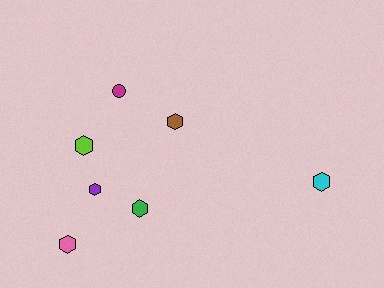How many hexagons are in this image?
There are 6 hexagons.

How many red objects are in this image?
There are no red objects.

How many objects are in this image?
There are 7 objects.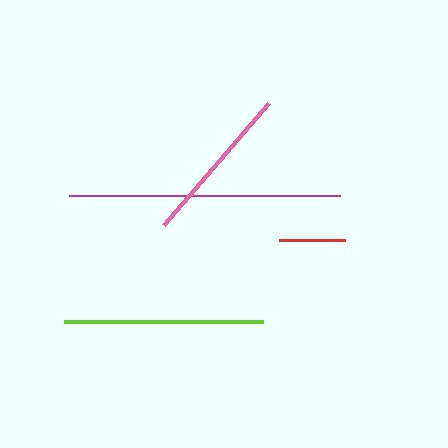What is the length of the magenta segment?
The magenta segment is approximately 271 pixels long.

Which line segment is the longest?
The magenta line is the longest at approximately 271 pixels.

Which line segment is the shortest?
The red line is the shortest at approximately 66 pixels.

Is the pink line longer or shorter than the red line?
The pink line is longer than the red line.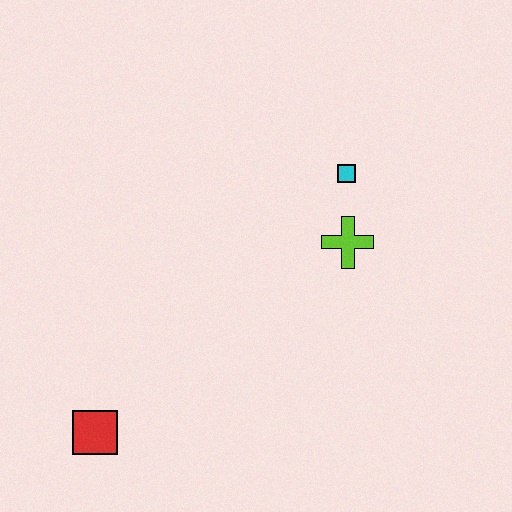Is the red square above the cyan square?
No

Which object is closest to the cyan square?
The lime cross is closest to the cyan square.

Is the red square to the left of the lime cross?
Yes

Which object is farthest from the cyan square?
The red square is farthest from the cyan square.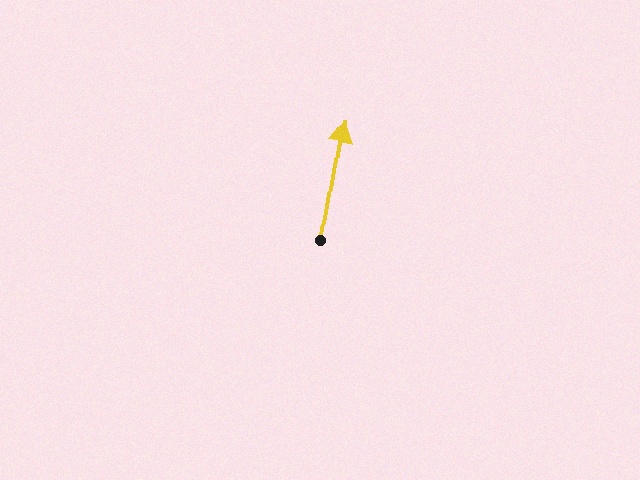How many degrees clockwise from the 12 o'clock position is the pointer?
Approximately 10 degrees.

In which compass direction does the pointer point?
North.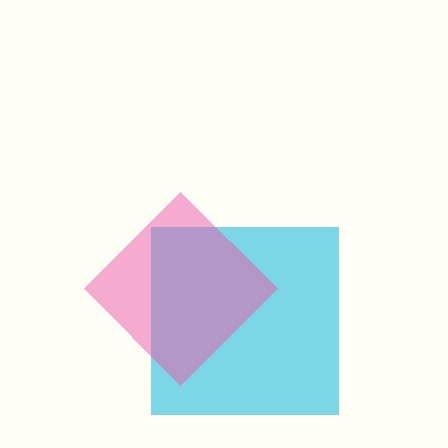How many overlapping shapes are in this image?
There are 2 overlapping shapes in the image.